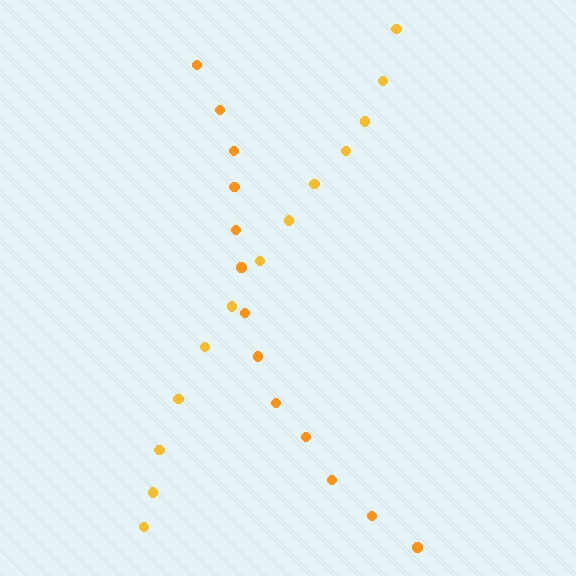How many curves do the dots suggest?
There are 2 distinct paths.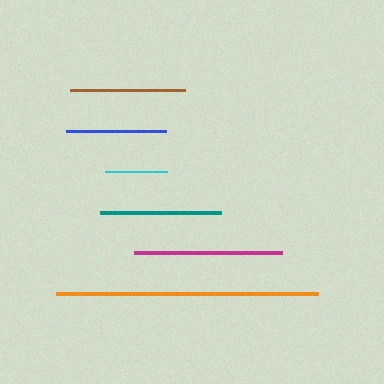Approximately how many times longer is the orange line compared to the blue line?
The orange line is approximately 2.6 times the length of the blue line.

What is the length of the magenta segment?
The magenta segment is approximately 148 pixels long.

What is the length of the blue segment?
The blue segment is approximately 100 pixels long.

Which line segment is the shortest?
The cyan line is the shortest at approximately 62 pixels.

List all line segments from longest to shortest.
From longest to shortest: orange, magenta, teal, brown, blue, cyan.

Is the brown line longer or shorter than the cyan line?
The brown line is longer than the cyan line.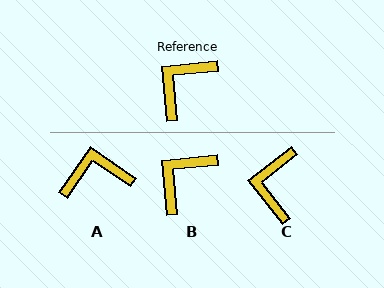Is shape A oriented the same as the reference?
No, it is off by about 40 degrees.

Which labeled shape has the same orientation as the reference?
B.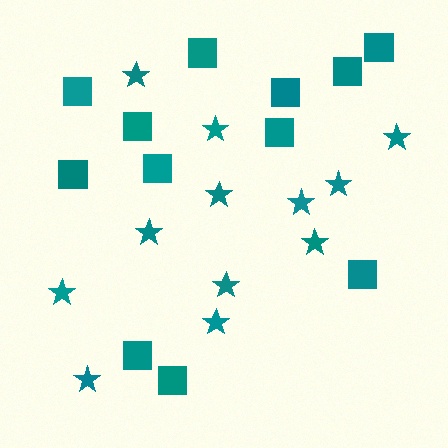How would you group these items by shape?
There are 2 groups: one group of stars (12) and one group of squares (12).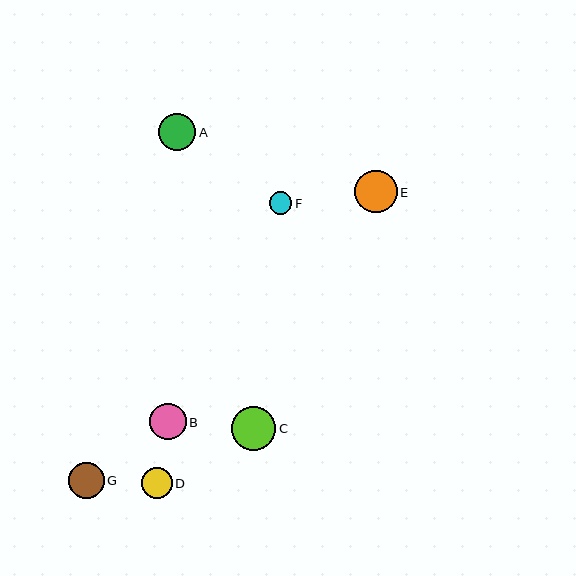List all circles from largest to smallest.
From largest to smallest: C, E, A, B, G, D, F.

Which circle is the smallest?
Circle F is the smallest with a size of approximately 22 pixels.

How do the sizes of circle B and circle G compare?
Circle B and circle G are approximately the same size.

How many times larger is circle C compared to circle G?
Circle C is approximately 1.2 times the size of circle G.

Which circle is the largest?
Circle C is the largest with a size of approximately 45 pixels.